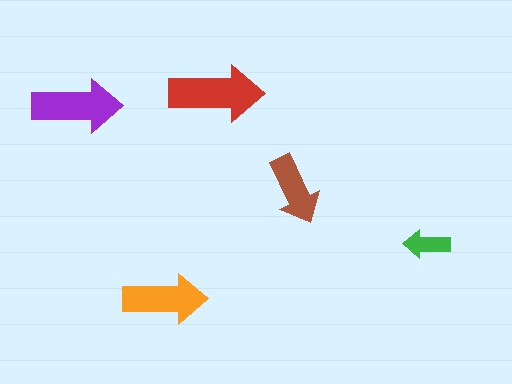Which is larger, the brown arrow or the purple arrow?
The purple one.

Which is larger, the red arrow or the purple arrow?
The red one.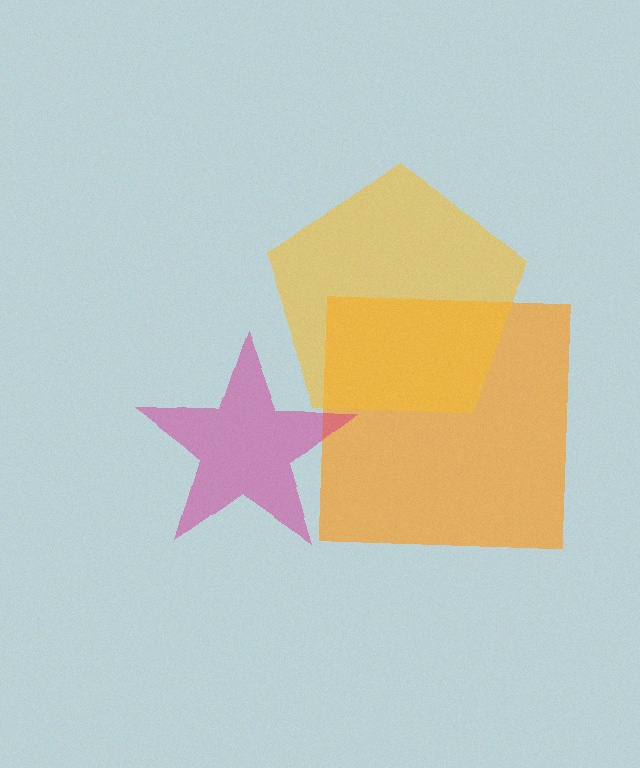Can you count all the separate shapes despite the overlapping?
Yes, there are 3 separate shapes.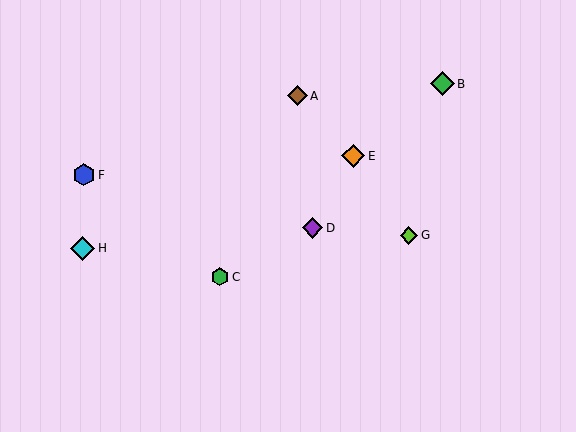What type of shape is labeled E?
Shape E is an orange diamond.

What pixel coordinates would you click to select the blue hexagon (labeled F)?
Click at (84, 175) to select the blue hexagon F.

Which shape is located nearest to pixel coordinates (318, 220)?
The purple diamond (labeled D) at (313, 228) is nearest to that location.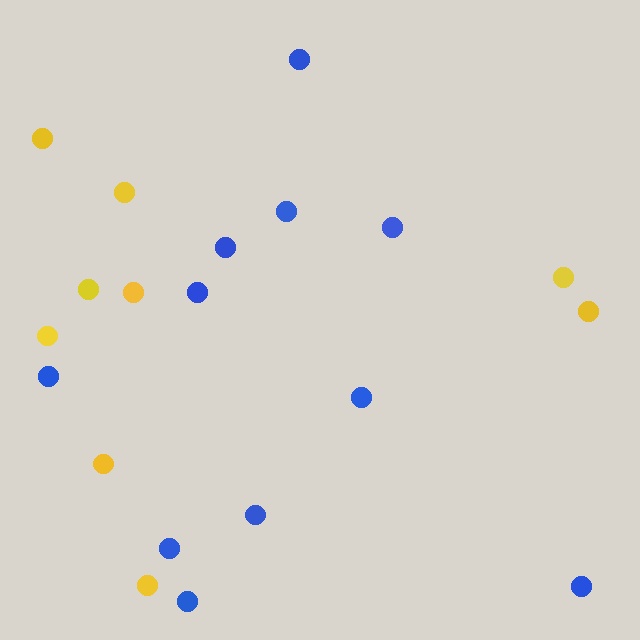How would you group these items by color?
There are 2 groups: one group of blue circles (11) and one group of yellow circles (9).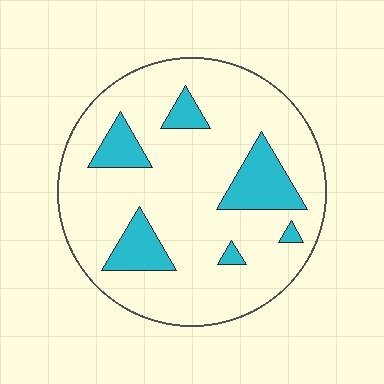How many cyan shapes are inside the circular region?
6.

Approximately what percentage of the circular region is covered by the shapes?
Approximately 15%.